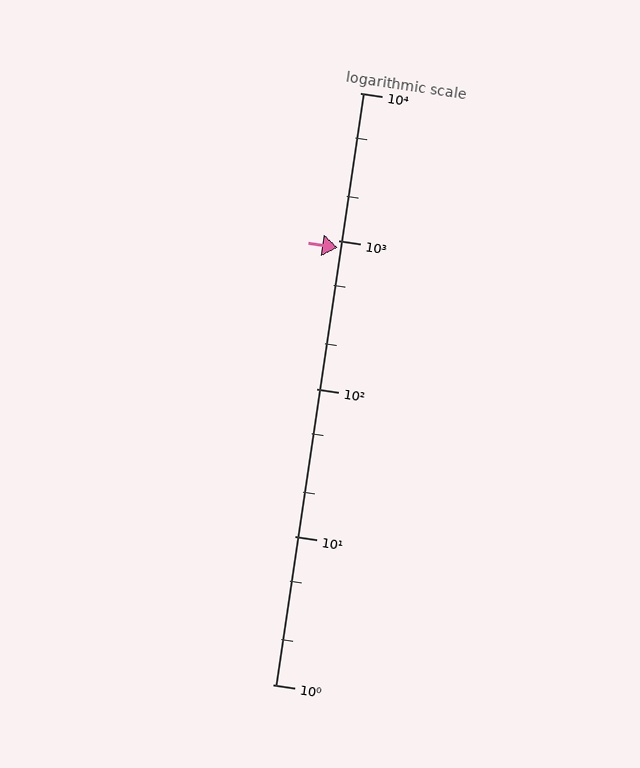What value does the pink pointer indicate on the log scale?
The pointer indicates approximately 900.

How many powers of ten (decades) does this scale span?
The scale spans 4 decades, from 1 to 10000.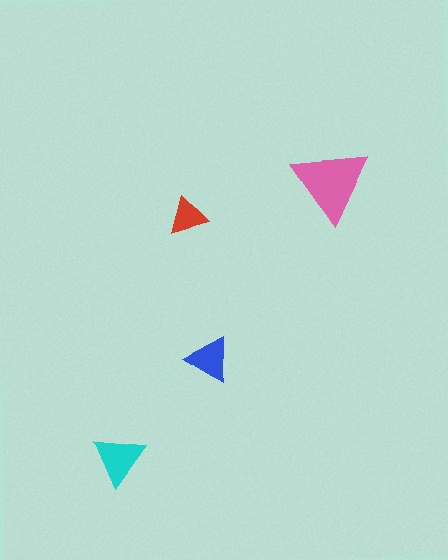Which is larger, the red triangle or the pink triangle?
The pink one.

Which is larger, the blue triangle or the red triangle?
The blue one.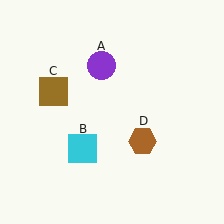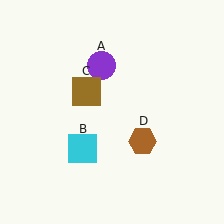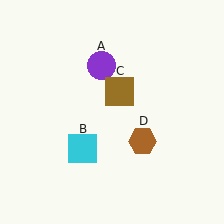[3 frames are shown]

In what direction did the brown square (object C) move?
The brown square (object C) moved right.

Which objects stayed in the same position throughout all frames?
Purple circle (object A) and cyan square (object B) and brown hexagon (object D) remained stationary.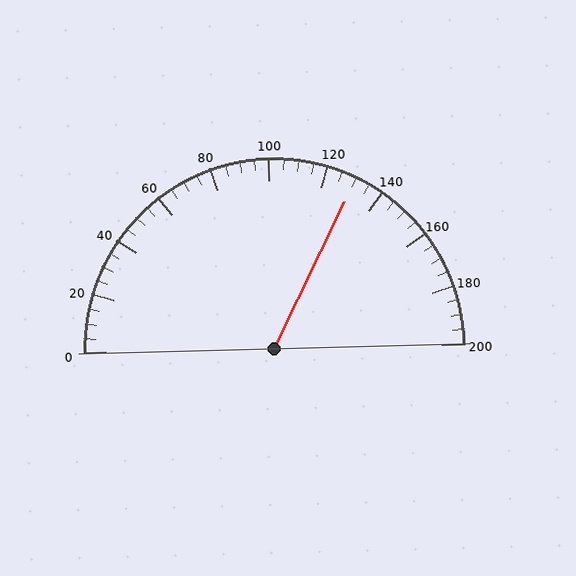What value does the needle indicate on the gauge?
The needle indicates approximately 130.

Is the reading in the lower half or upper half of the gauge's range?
The reading is in the upper half of the range (0 to 200).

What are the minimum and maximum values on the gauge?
The gauge ranges from 0 to 200.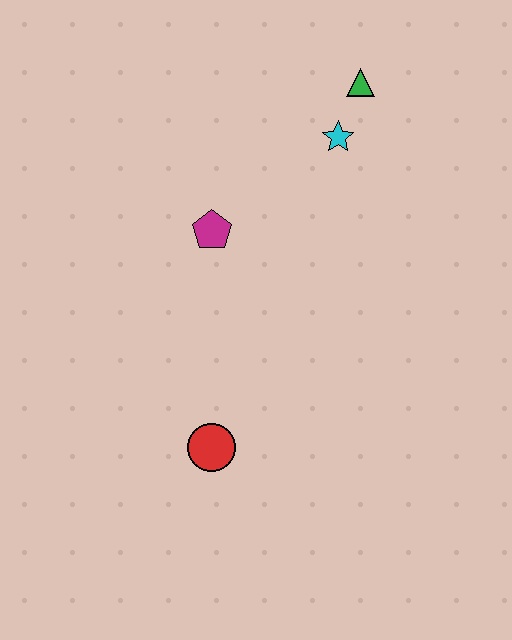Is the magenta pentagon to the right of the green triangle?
No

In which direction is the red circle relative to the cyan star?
The red circle is below the cyan star.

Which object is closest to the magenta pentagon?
The cyan star is closest to the magenta pentagon.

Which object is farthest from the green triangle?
The red circle is farthest from the green triangle.